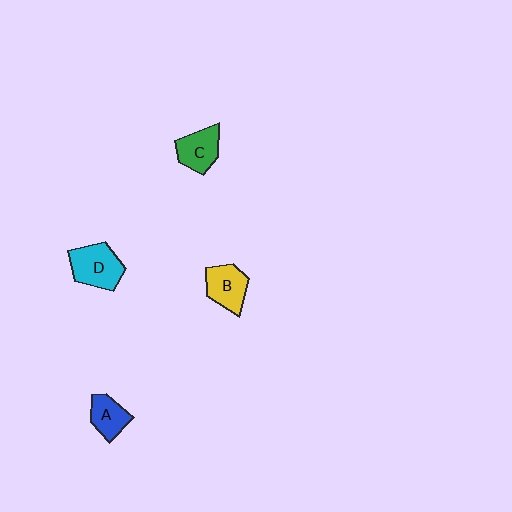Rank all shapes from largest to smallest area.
From largest to smallest: D (cyan), B (yellow), C (green), A (blue).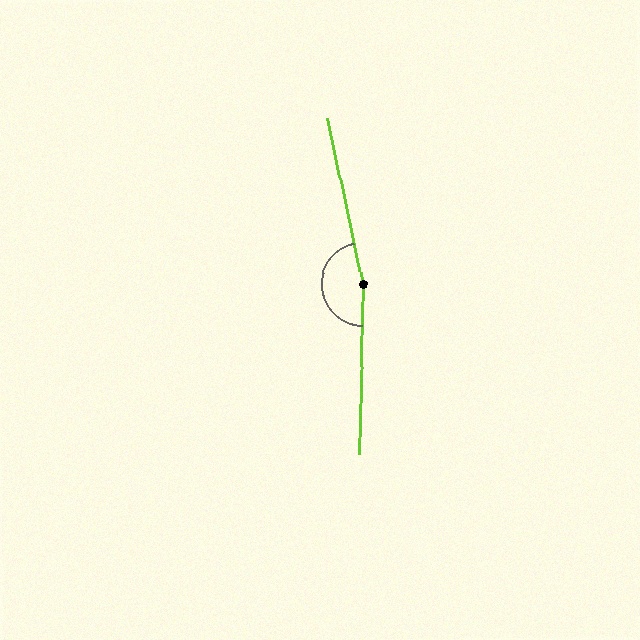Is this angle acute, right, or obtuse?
It is obtuse.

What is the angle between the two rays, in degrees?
Approximately 167 degrees.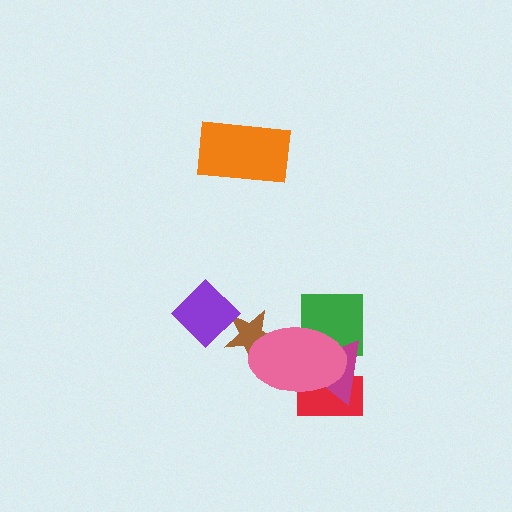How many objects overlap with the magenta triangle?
3 objects overlap with the magenta triangle.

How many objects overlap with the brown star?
2 objects overlap with the brown star.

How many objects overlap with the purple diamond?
1 object overlaps with the purple diamond.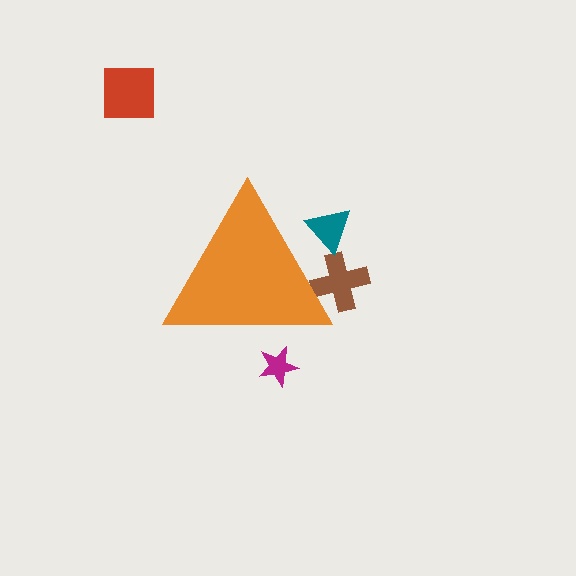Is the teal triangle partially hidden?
Yes, the teal triangle is partially hidden behind the orange triangle.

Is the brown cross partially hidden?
Yes, the brown cross is partially hidden behind the orange triangle.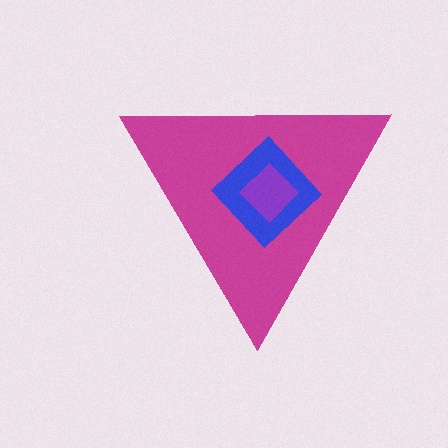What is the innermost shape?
The purple diamond.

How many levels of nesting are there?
3.